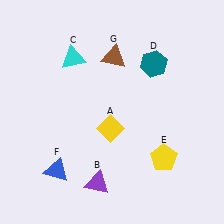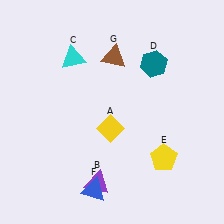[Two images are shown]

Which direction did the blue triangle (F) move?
The blue triangle (F) moved right.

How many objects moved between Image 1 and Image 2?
1 object moved between the two images.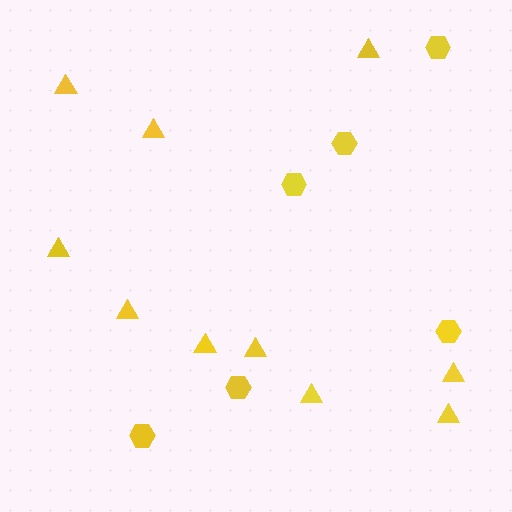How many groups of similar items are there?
There are 2 groups: one group of hexagons (6) and one group of triangles (10).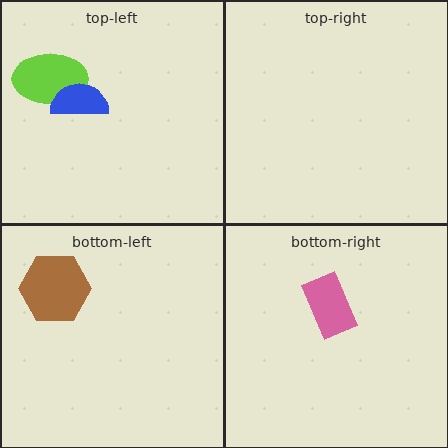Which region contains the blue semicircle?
The top-left region.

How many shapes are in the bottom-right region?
1.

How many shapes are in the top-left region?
2.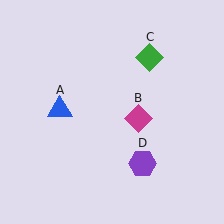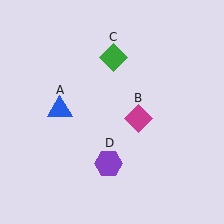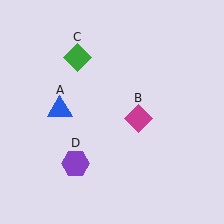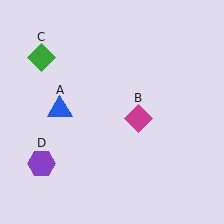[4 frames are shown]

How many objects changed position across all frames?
2 objects changed position: green diamond (object C), purple hexagon (object D).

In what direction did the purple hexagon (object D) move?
The purple hexagon (object D) moved left.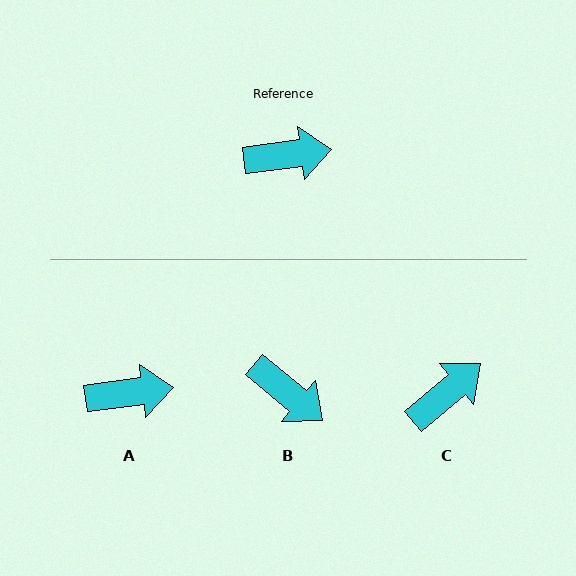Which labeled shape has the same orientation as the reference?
A.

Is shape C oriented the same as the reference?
No, it is off by about 33 degrees.